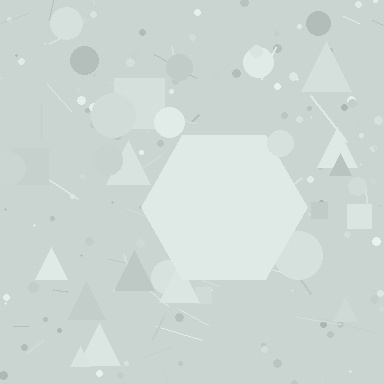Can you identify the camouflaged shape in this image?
The camouflaged shape is a hexagon.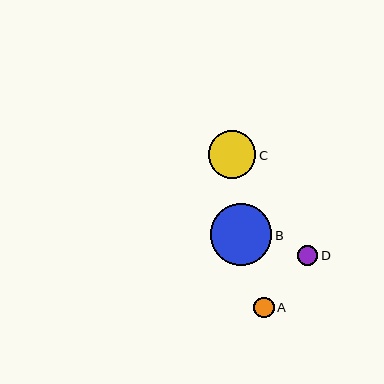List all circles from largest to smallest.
From largest to smallest: B, C, A, D.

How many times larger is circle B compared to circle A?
Circle B is approximately 2.9 times the size of circle A.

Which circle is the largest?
Circle B is the largest with a size of approximately 61 pixels.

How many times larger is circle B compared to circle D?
Circle B is approximately 3.1 times the size of circle D.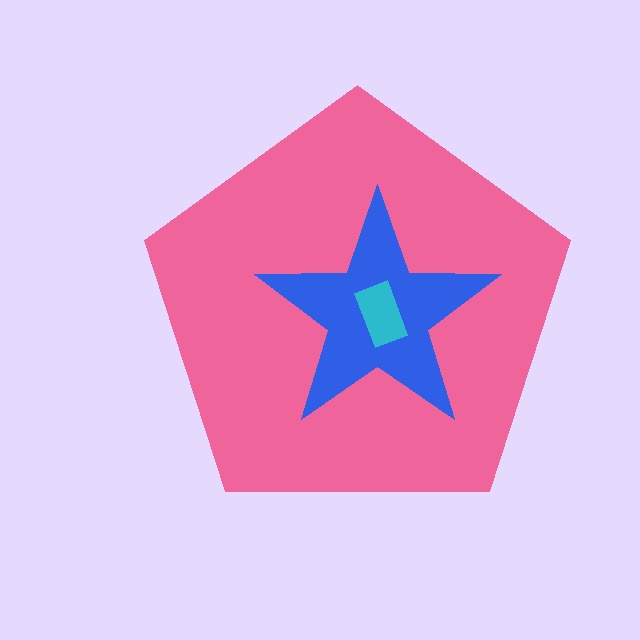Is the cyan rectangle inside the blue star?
Yes.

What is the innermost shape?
The cyan rectangle.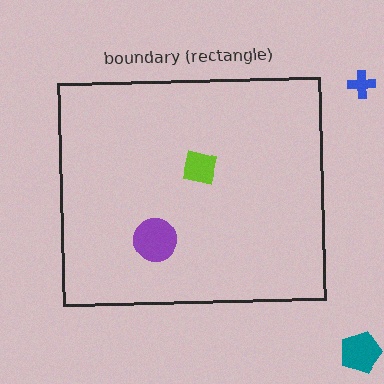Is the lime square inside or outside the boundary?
Inside.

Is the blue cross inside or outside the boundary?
Outside.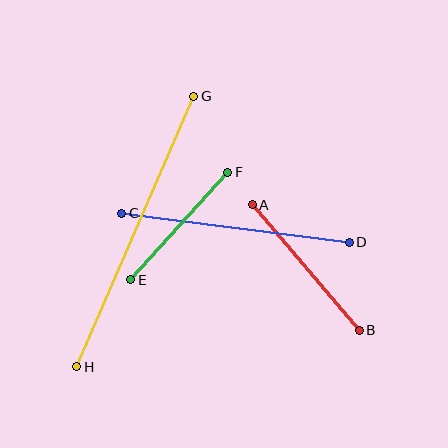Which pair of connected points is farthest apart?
Points G and H are farthest apart.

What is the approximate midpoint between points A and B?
The midpoint is at approximately (306, 268) pixels.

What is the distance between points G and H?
The distance is approximately 294 pixels.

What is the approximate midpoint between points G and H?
The midpoint is at approximately (135, 232) pixels.